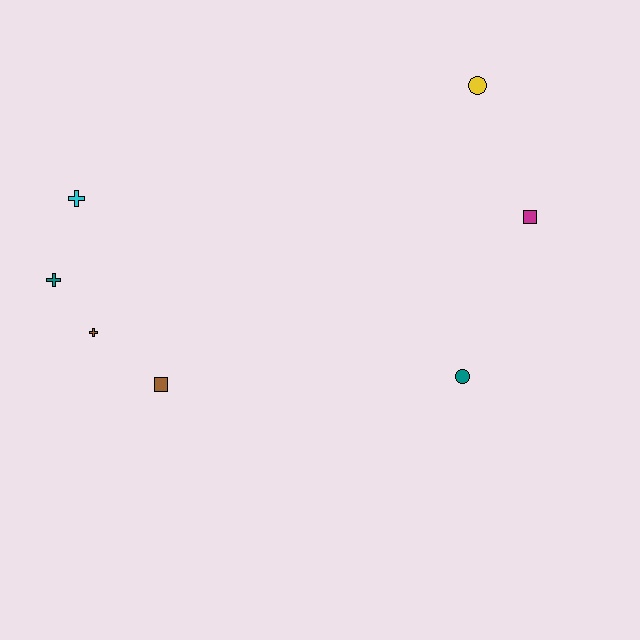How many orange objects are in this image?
There are no orange objects.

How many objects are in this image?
There are 7 objects.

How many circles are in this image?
There are 2 circles.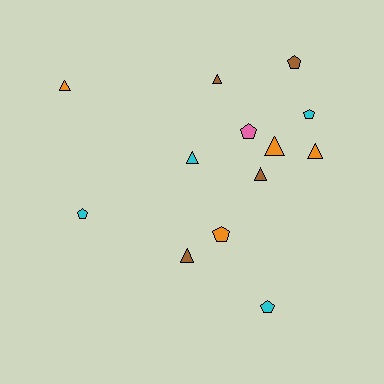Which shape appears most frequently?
Triangle, with 7 objects.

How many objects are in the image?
There are 13 objects.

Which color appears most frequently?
Cyan, with 4 objects.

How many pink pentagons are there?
There is 1 pink pentagon.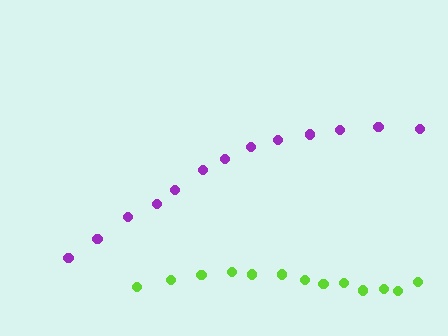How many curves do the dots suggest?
There are 2 distinct paths.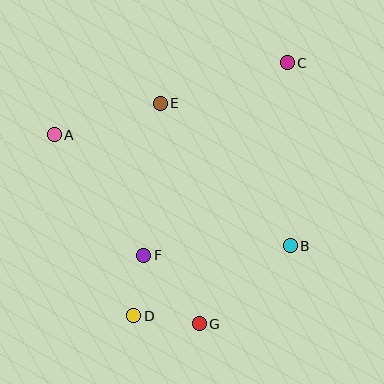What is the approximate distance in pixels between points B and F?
The distance between B and F is approximately 147 pixels.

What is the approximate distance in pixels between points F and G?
The distance between F and G is approximately 88 pixels.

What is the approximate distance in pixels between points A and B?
The distance between A and B is approximately 261 pixels.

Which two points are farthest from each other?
Points C and D are farthest from each other.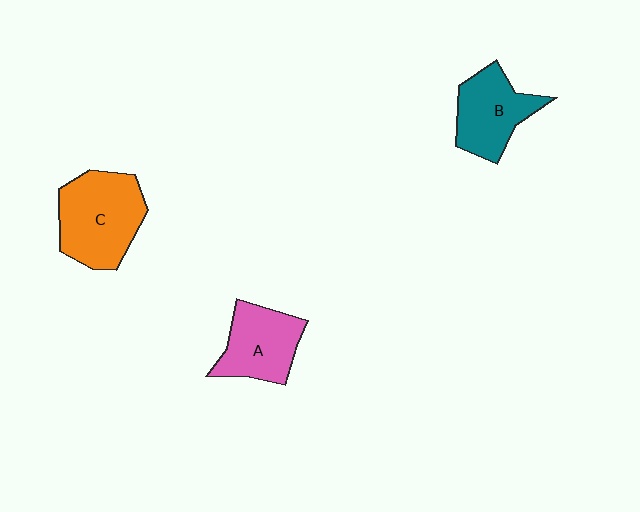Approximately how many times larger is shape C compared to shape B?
Approximately 1.3 times.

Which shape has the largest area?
Shape C (orange).